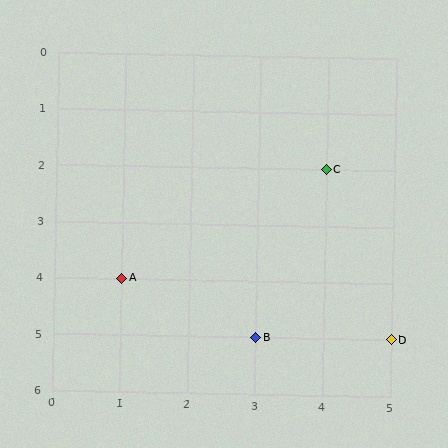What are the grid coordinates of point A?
Point A is at grid coordinates (1, 4).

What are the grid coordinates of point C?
Point C is at grid coordinates (4, 2).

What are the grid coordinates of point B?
Point B is at grid coordinates (3, 5).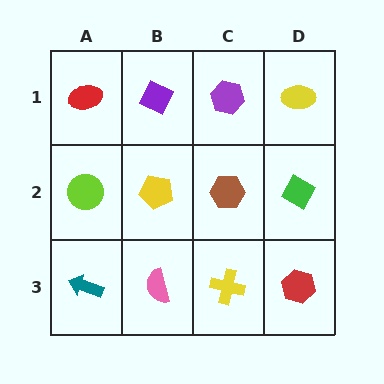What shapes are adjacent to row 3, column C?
A brown hexagon (row 2, column C), a pink semicircle (row 3, column B), a red hexagon (row 3, column D).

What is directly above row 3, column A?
A lime circle.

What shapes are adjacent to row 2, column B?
A purple diamond (row 1, column B), a pink semicircle (row 3, column B), a lime circle (row 2, column A), a brown hexagon (row 2, column C).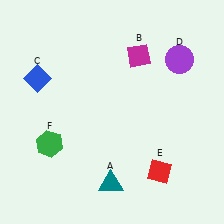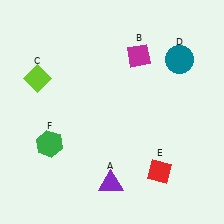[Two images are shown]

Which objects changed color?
A changed from teal to purple. C changed from blue to lime. D changed from purple to teal.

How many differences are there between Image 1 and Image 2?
There are 3 differences between the two images.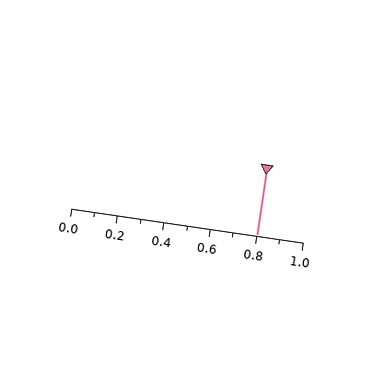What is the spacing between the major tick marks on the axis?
The major ticks are spaced 0.2 apart.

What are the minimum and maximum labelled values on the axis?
The axis runs from 0.0 to 1.0.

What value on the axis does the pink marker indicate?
The marker indicates approximately 0.8.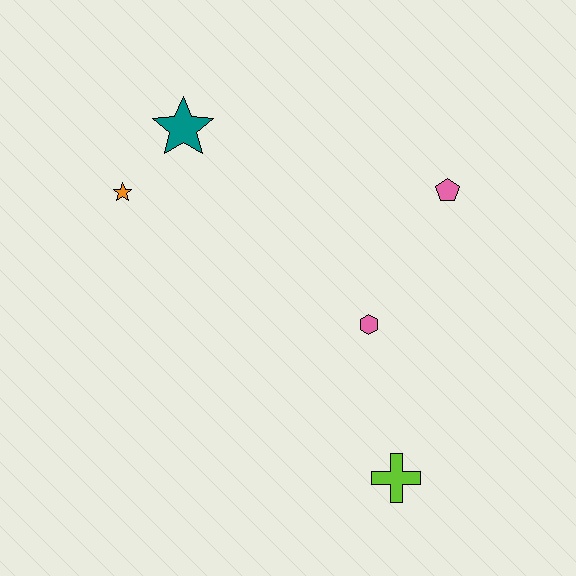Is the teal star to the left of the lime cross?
Yes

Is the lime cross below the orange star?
Yes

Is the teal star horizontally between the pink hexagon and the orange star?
Yes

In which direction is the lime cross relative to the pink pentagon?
The lime cross is below the pink pentagon.